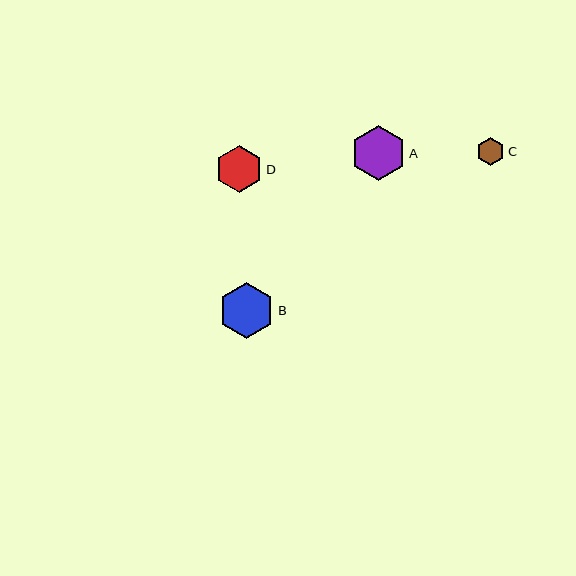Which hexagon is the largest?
Hexagon B is the largest with a size of approximately 56 pixels.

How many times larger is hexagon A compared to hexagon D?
Hexagon A is approximately 1.2 times the size of hexagon D.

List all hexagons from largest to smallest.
From largest to smallest: B, A, D, C.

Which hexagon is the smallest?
Hexagon C is the smallest with a size of approximately 28 pixels.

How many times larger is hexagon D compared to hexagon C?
Hexagon D is approximately 1.7 times the size of hexagon C.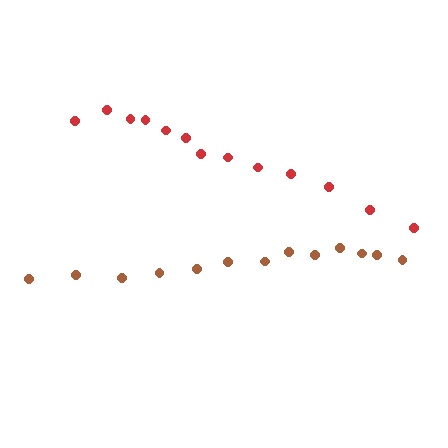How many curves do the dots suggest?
There are 2 distinct paths.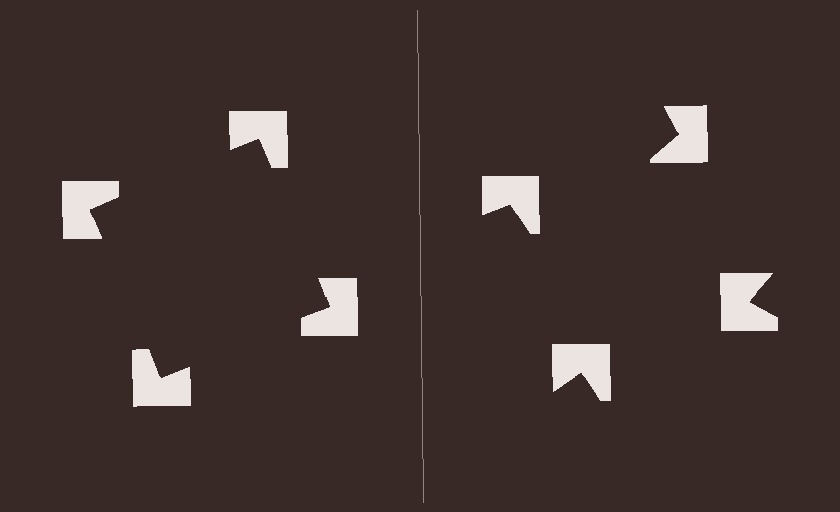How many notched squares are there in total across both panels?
8 — 4 on each side.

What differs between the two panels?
The notched squares are positioned identically on both sides; only the wedge orientations differ. On the left they align to a square; on the right they are misaligned.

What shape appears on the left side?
An illusory square.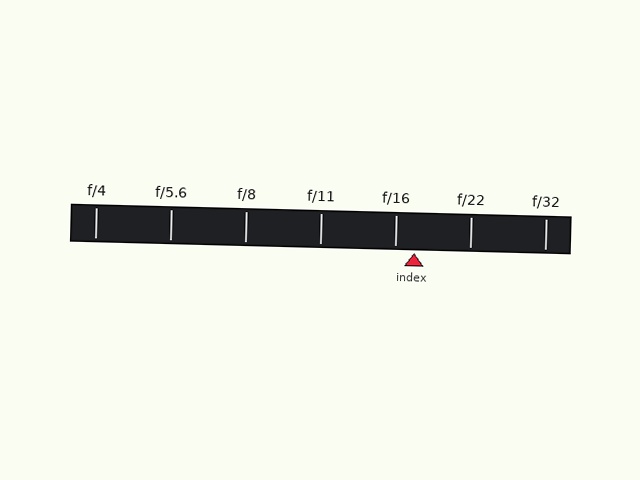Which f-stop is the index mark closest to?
The index mark is closest to f/16.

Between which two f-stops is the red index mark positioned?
The index mark is between f/16 and f/22.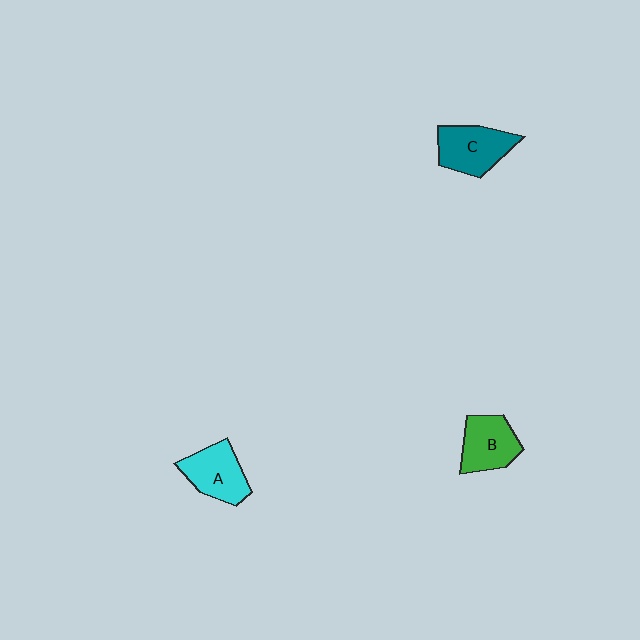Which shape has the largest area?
Shape C (teal).